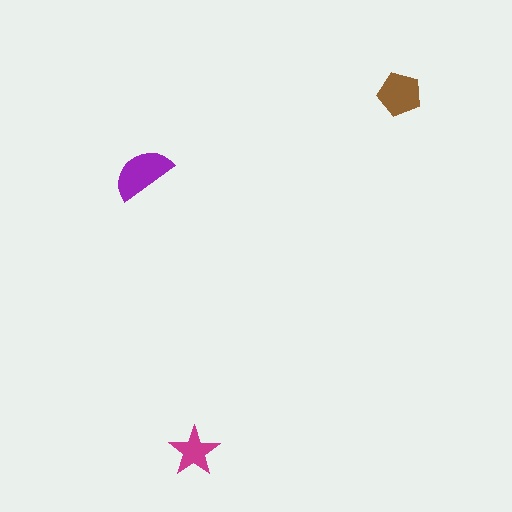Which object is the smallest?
The magenta star.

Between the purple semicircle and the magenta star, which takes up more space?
The purple semicircle.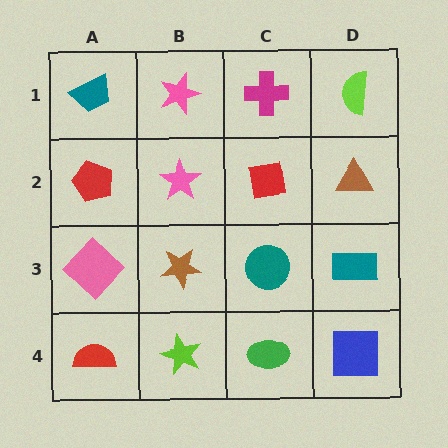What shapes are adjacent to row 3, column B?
A pink star (row 2, column B), a lime star (row 4, column B), a pink diamond (row 3, column A), a teal circle (row 3, column C).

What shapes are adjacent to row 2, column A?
A teal trapezoid (row 1, column A), a pink diamond (row 3, column A), a pink star (row 2, column B).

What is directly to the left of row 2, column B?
A red pentagon.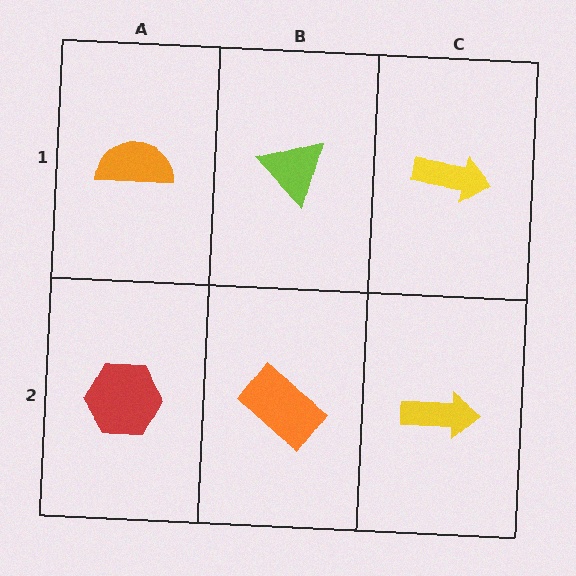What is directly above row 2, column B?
A lime triangle.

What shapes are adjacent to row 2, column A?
An orange semicircle (row 1, column A), an orange rectangle (row 2, column B).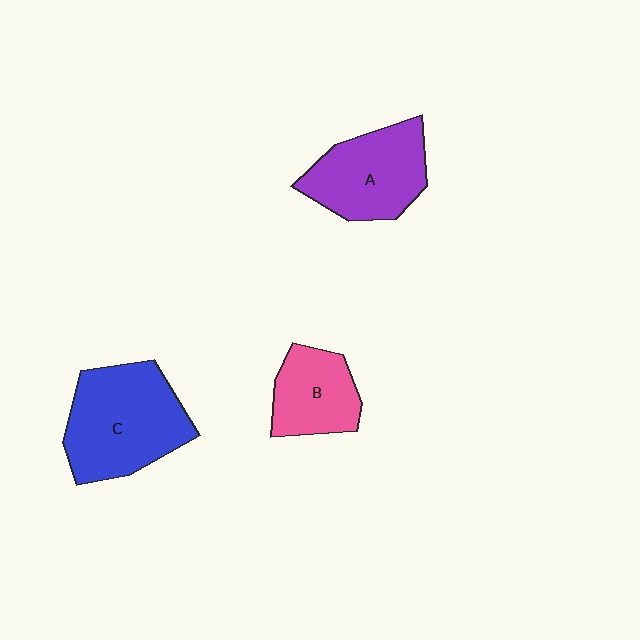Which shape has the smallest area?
Shape B (pink).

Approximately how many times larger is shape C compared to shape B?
Approximately 1.7 times.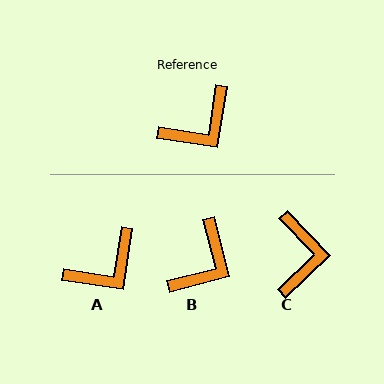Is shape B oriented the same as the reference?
No, it is off by about 23 degrees.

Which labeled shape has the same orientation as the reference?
A.